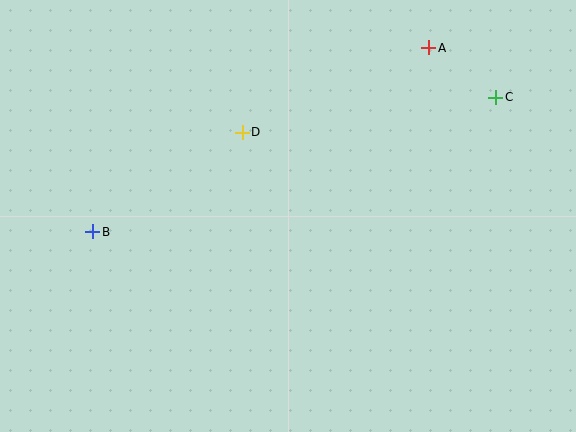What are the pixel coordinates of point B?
Point B is at (93, 232).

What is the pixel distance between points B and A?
The distance between B and A is 383 pixels.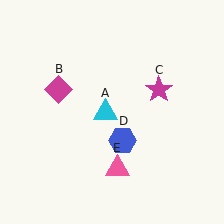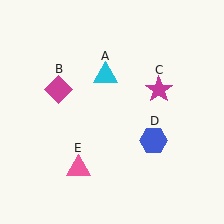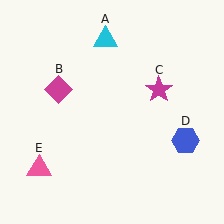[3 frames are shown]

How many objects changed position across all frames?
3 objects changed position: cyan triangle (object A), blue hexagon (object D), pink triangle (object E).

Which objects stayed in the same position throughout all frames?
Magenta diamond (object B) and magenta star (object C) remained stationary.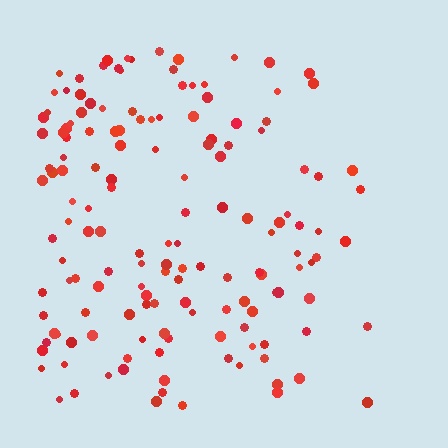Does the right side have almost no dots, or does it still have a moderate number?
Still a moderate number, just noticeably fewer than the left.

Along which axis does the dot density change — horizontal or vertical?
Horizontal.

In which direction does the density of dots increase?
From right to left, with the left side densest.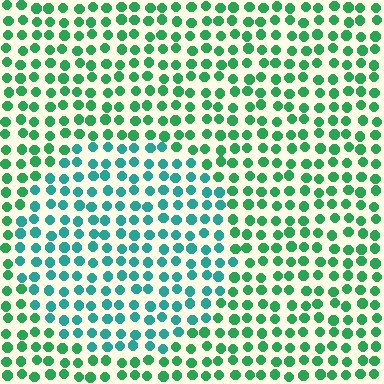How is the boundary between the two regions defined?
The boundary is defined purely by a slight shift in hue (about 34 degrees). Spacing, size, and orientation are identical on both sides.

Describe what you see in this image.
The image is filled with small green elements in a uniform arrangement. A circle-shaped region is visible where the elements are tinted to a slightly different hue, forming a subtle color boundary.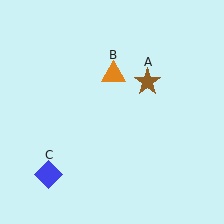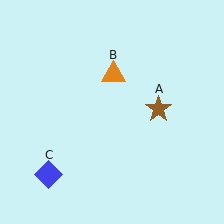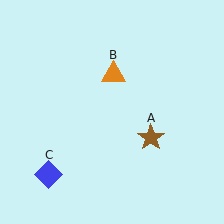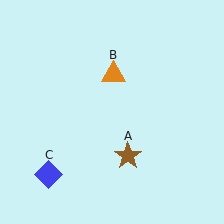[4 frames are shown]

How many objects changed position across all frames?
1 object changed position: brown star (object A).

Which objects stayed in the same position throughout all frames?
Orange triangle (object B) and blue diamond (object C) remained stationary.